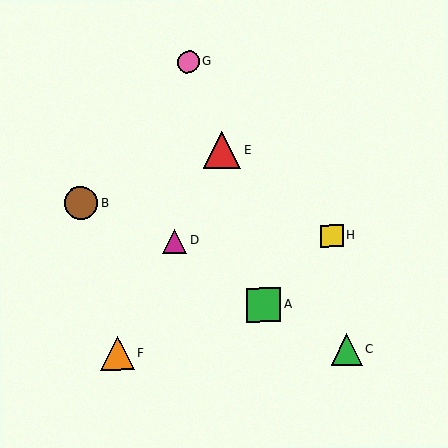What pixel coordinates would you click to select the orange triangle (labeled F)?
Click at (117, 353) to select the orange triangle F.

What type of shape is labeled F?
Shape F is an orange triangle.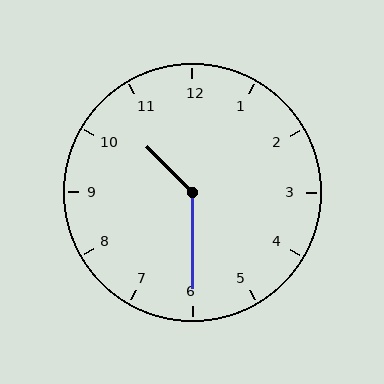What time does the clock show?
10:30.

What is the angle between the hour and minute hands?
Approximately 135 degrees.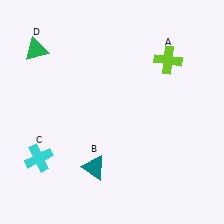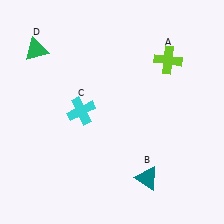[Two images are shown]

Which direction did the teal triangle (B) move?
The teal triangle (B) moved right.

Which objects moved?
The objects that moved are: the teal triangle (B), the cyan cross (C).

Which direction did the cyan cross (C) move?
The cyan cross (C) moved up.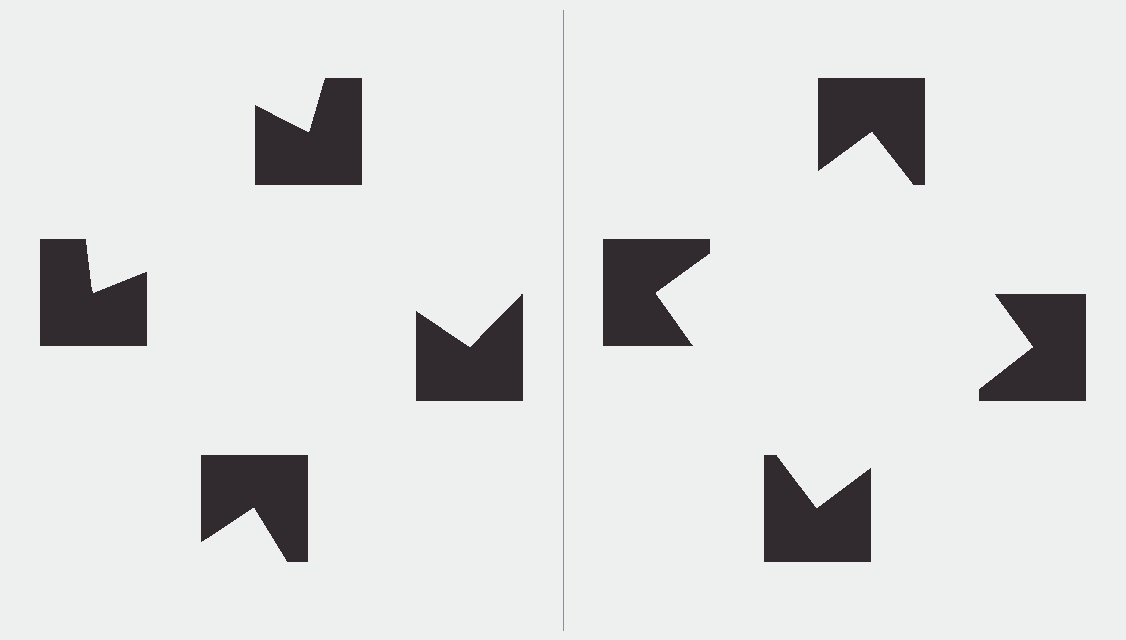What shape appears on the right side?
An illusory square.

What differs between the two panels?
The notched squares are positioned identically on both sides; only the wedge orientations differ. On the right they align to a square; on the left they are misaligned.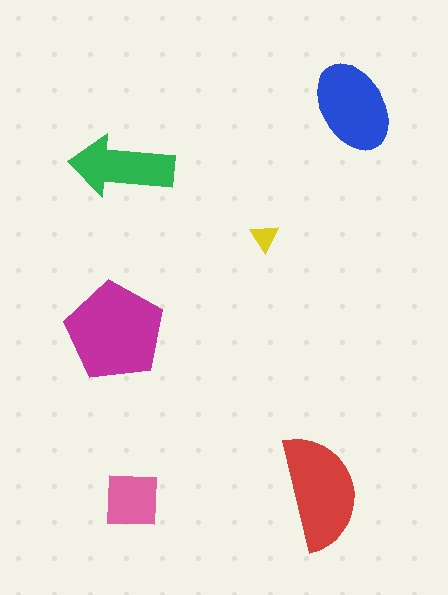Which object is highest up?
The blue ellipse is topmost.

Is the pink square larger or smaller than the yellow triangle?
Larger.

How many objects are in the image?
There are 6 objects in the image.